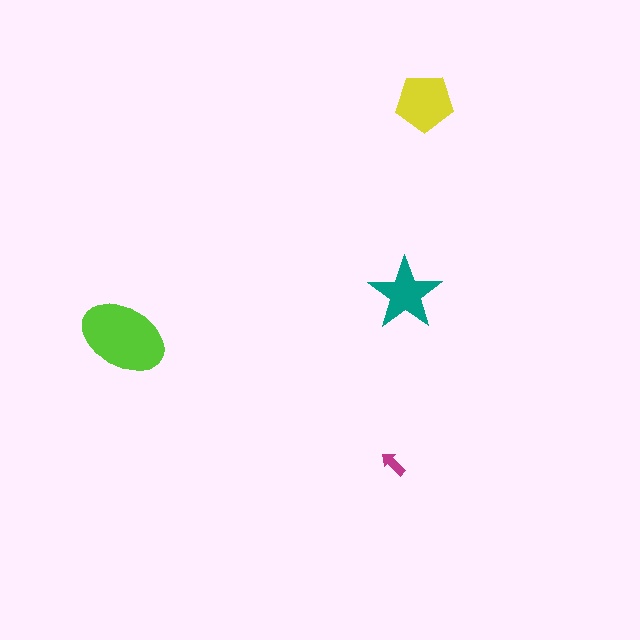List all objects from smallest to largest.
The magenta arrow, the teal star, the yellow pentagon, the lime ellipse.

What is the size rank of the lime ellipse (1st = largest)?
1st.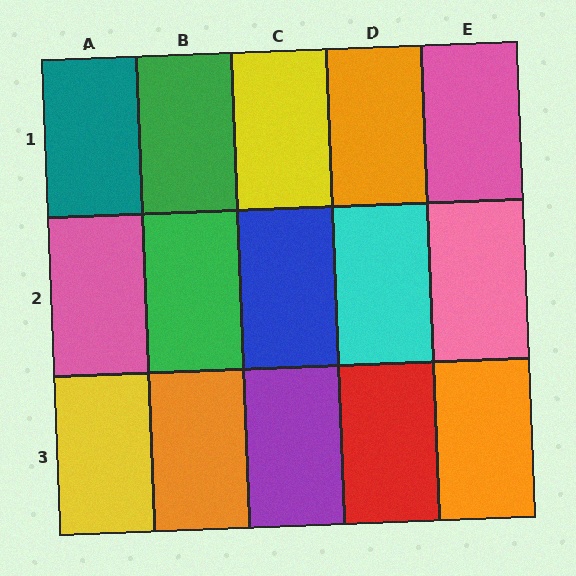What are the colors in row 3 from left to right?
Yellow, orange, purple, red, orange.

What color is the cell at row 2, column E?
Pink.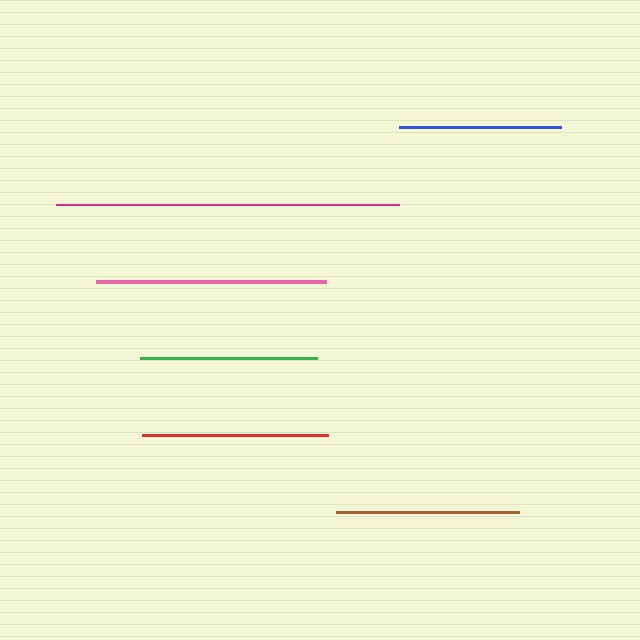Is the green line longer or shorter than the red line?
The red line is longer than the green line.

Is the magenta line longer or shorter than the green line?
The magenta line is longer than the green line.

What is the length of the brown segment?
The brown segment is approximately 183 pixels long.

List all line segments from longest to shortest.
From longest to shortest: magenta, pink, red, brown, green, blue.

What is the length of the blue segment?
The blue segment is approximately 161 pixels long.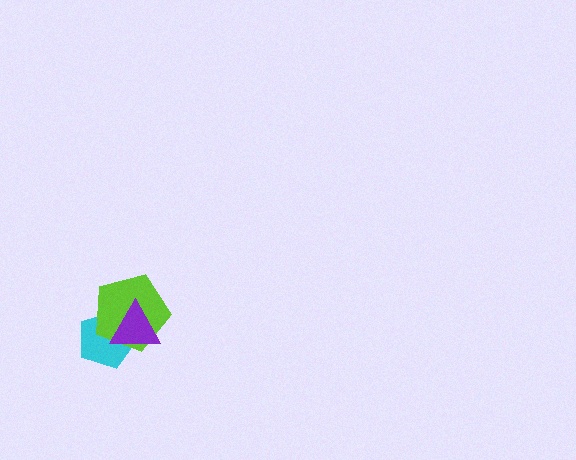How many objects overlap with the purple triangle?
2 objects overlap with the purple triangle.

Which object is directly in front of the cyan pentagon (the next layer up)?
The lime pentagon is directly in front of the cyan pentagon.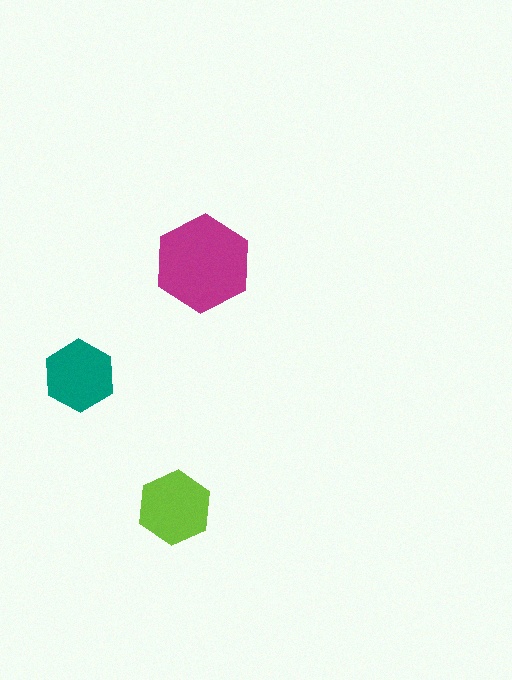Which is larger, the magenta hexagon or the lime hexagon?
The magenta one.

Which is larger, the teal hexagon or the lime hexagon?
The lime one.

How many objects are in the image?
There are 3 objects in the image.